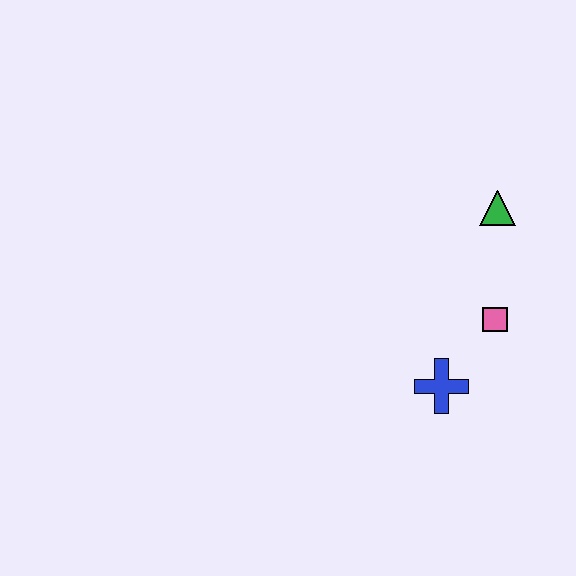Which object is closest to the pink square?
The blue cross is closest to the pink square.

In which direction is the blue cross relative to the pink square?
The blue cross is below the pink square.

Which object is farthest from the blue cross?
The green triangle is farthest from the blue cross.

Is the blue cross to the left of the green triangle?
Yes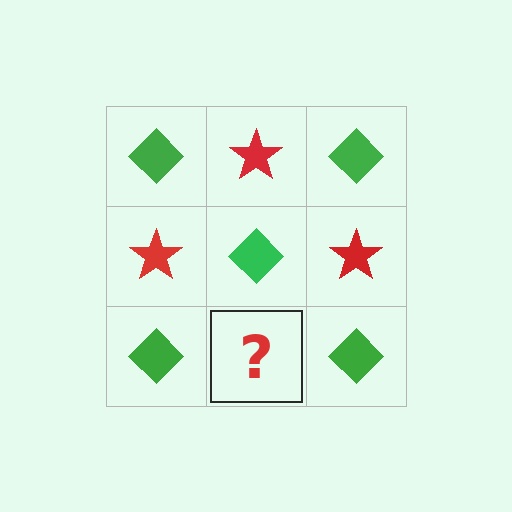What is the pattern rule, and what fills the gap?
The rule is that it alternates green diamond and red star in a checkerboard pattern. The gap should be filled with a red star.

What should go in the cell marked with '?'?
The missing cell should contain a red star.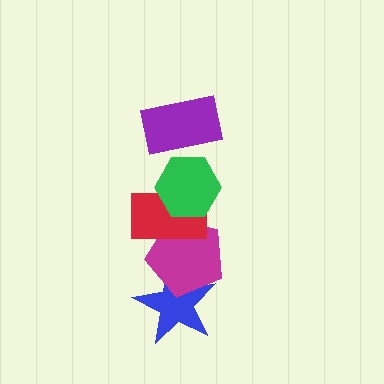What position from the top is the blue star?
The blue star is 5th from the top.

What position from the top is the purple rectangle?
The purple rectangle is 1st from the top.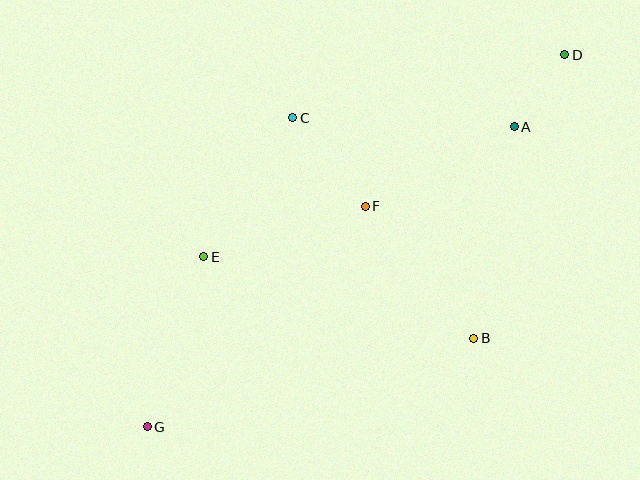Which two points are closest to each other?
Points A and D are closest to each other.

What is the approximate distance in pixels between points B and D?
The distance between B and D is approximately 298 pixels.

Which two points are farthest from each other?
Points D and G are farthest from each other.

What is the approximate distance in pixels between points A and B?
The distance between A and B is approximately 215 pixels.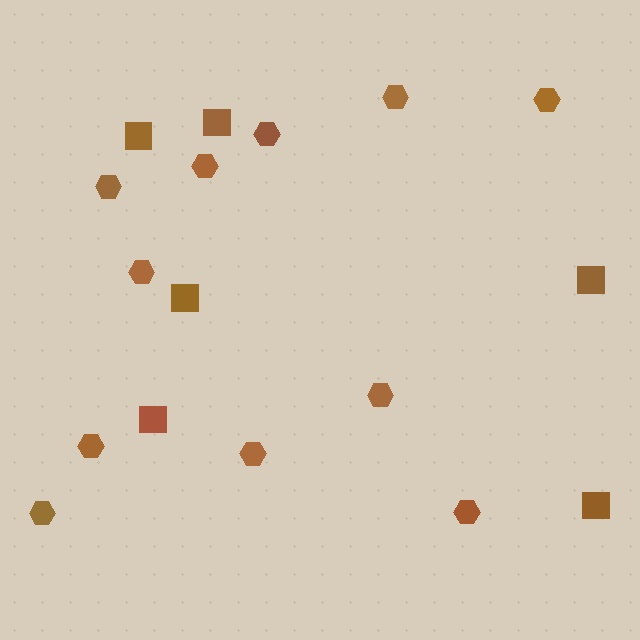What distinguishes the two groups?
There are 2 groups: one group of hexagons (11) and one group of squares (6).